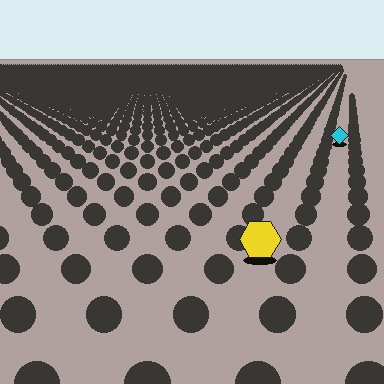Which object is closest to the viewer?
The yellow hexagon is closest. The texture marks near it are larger and more spread out.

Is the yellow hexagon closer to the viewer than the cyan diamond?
Yes. The yellow hexagon is closer — you can tell from the texture gradient: the ground texture is coarser near it.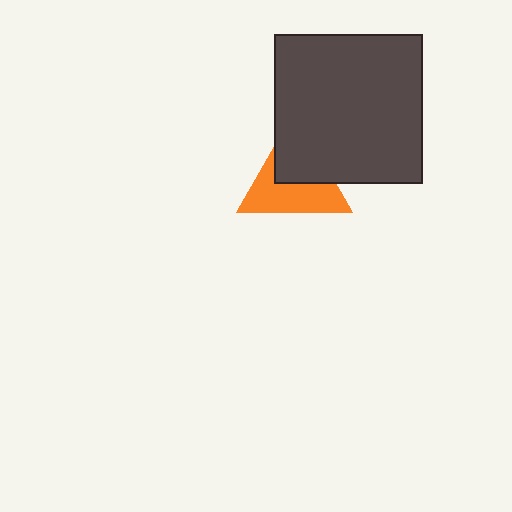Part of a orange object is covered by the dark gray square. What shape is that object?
It is a triangle.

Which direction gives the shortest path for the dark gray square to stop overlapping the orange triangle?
Moving toward the upper-right gives the shortest separation.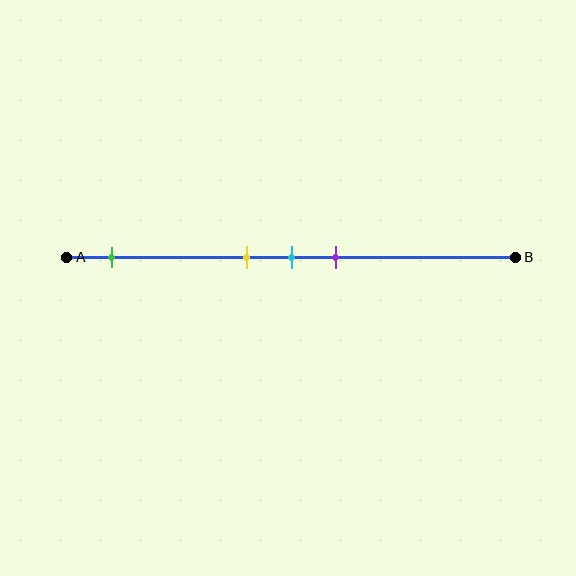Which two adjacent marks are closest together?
The yellow and cyan marks are the closest adjacent pair.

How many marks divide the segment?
There are 4 marks dividing the segment.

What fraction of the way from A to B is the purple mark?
The purple mark is approximately 60% (0.6) of the way from A to B.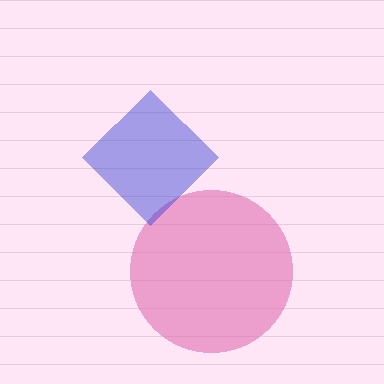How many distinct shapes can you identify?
There are 2 distinct shapes: a pink circle, a blue diamond.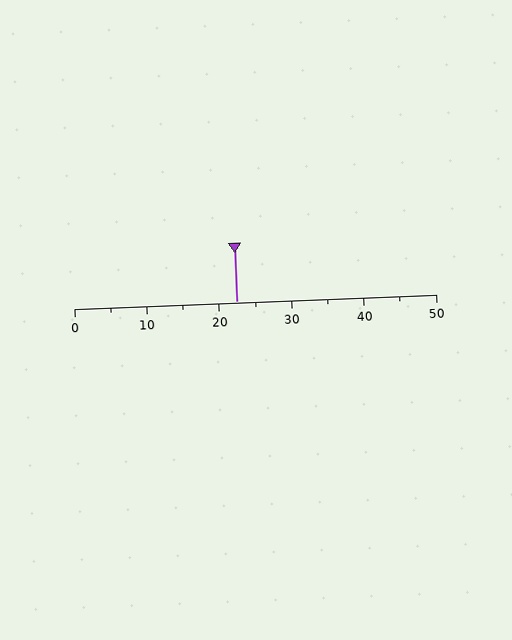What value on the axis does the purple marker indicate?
The marker indicates approximately 22.5.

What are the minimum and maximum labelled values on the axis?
The axis runs from 0 to 50.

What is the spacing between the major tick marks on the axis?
The major ticks are spaced 10 apart.